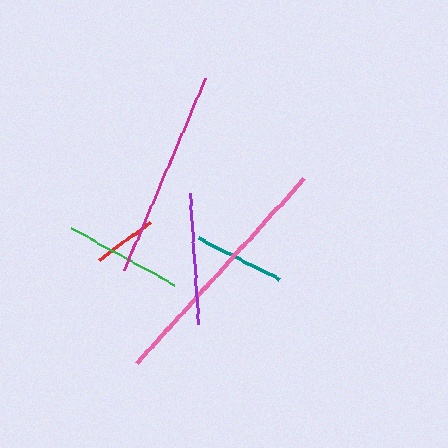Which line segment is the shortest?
The red line is the shortest at approximately 64 pixels.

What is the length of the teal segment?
The teal segment is approximately 90 pixels long.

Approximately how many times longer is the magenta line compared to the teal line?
The magenta line is approximately 2.3 times the length of the teal line.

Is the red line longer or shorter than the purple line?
The purple line is longer than the red line.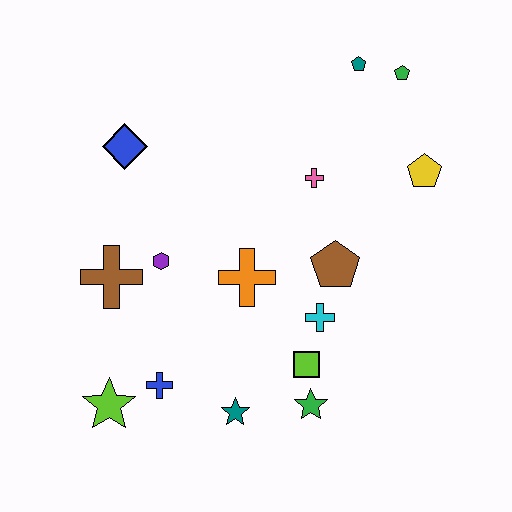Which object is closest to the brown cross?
The purple hexagon is closest to the brown cross.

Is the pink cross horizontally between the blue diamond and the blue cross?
No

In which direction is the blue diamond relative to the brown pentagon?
The blue diamond is to the left of the brown pentagon.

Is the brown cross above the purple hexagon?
No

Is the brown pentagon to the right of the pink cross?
Yes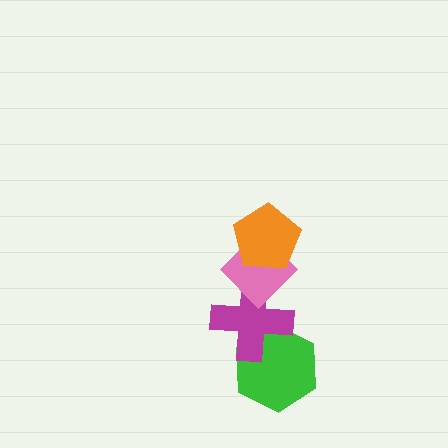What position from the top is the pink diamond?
The pink diamond is 2nd from the top.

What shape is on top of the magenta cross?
The pink diamond is on top of the magenta cross.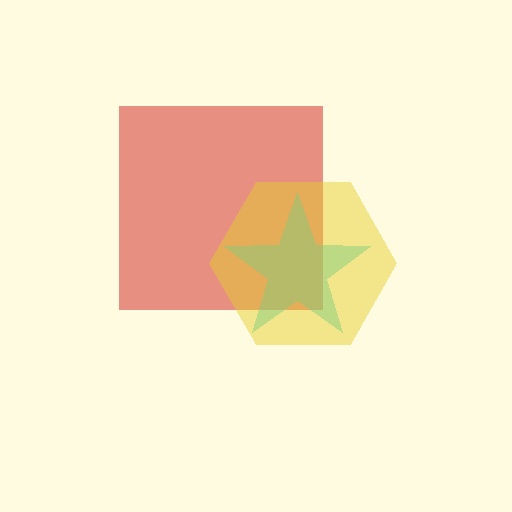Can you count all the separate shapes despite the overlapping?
Yes, there are 3 separate shapes.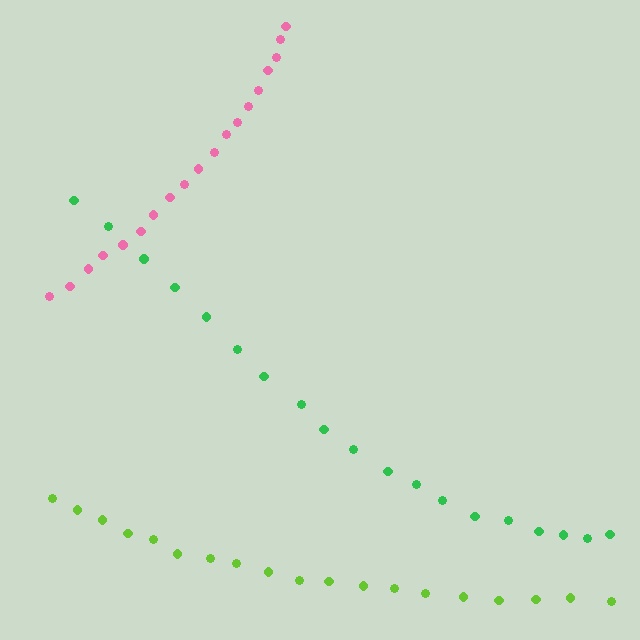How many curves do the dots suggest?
There are 3 distinct paths.